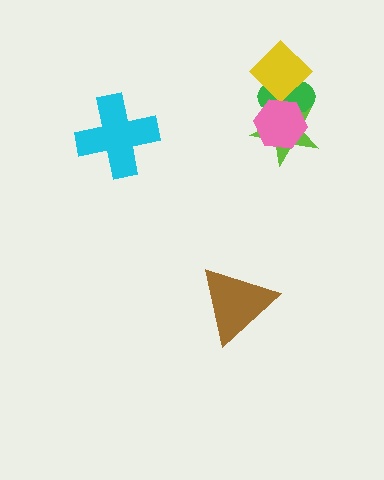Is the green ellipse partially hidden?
Yes, it is partially covered by another shape.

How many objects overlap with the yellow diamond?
2 objects overlap with the yellow diamond.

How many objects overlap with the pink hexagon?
2 objects overlap with the pink hexagon.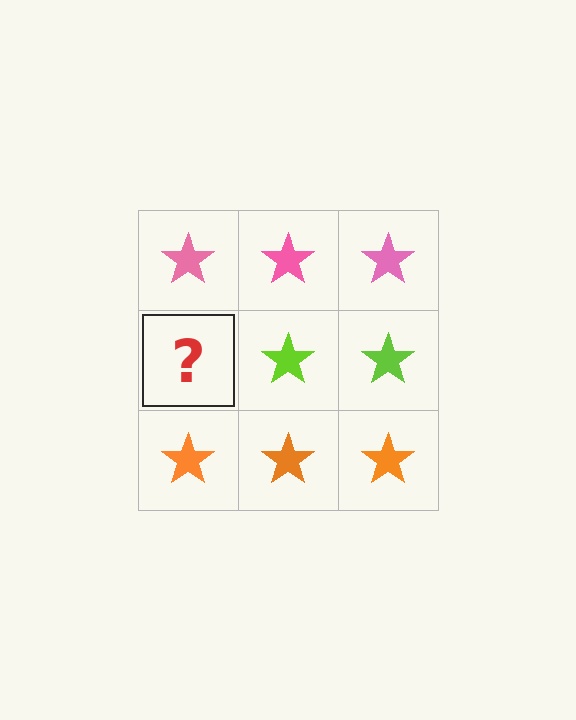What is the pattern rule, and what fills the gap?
The rule is that each row has a consistent color. The gap should be filled with a lime star.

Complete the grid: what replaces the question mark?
The question mark should be replaced with a lime star.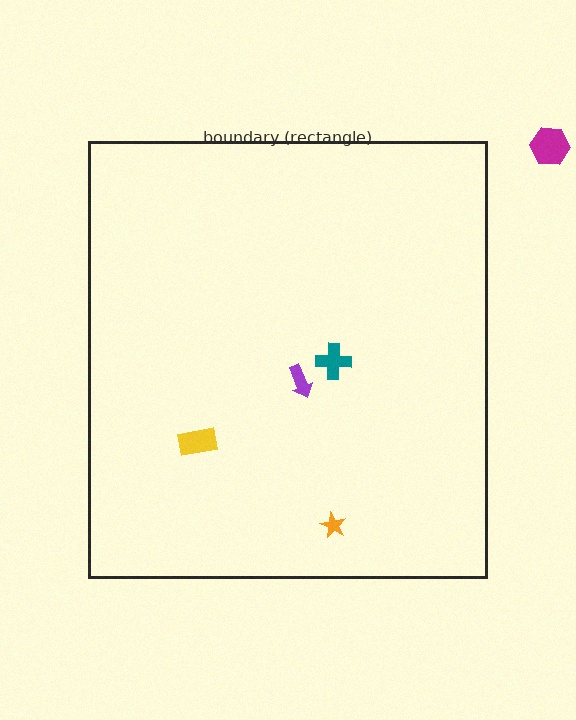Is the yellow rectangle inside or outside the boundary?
Inside.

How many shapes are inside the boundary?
4 inside, 1 outside.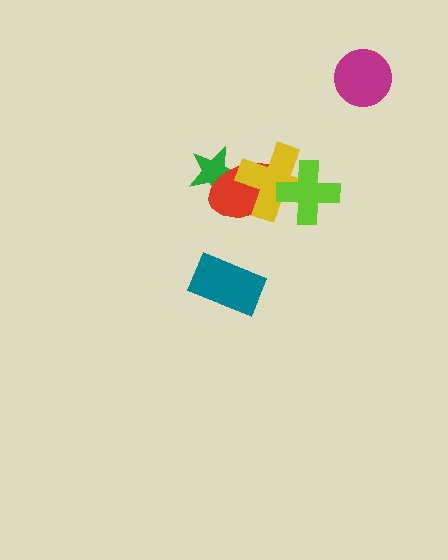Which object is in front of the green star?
The red ellipse is in front of the green star.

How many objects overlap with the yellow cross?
2 objects overlap with the yellow cross.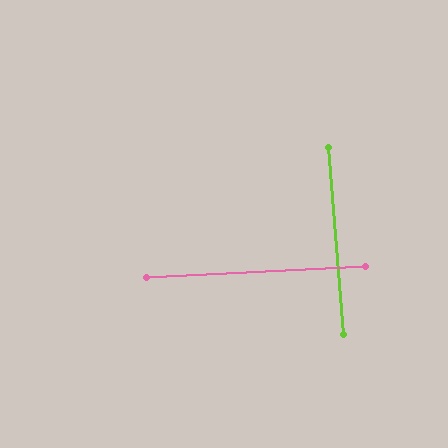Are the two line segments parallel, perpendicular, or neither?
Perpendicular — they meet at approximately 88°.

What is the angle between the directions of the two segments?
Approximately 88 degrees.